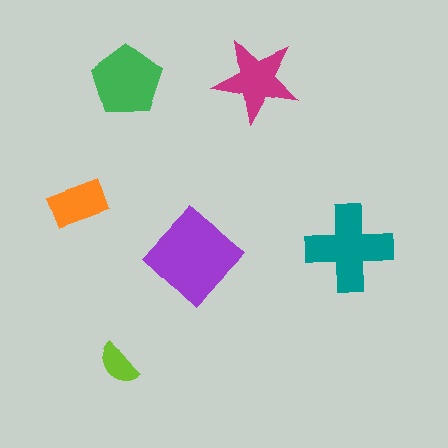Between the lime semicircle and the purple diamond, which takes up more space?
The purple diamond.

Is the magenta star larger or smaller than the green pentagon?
Smaller.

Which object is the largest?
The purple diamond.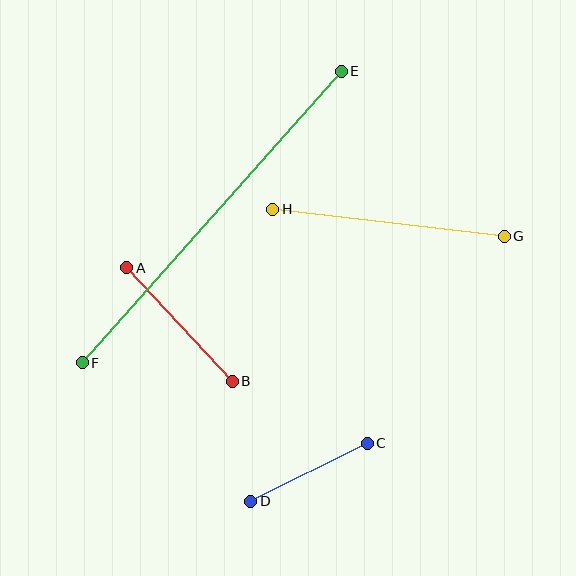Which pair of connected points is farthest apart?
Points E and F are farthest apart.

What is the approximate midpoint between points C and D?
The midpoint is at approximately (309, 472) pixels.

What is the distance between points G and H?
The distance is approximately 233 pixels.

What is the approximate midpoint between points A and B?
The midpoint is at approximately (179, 324) pixels.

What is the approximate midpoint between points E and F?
The midpoint is at approximately (212, 217) pixels.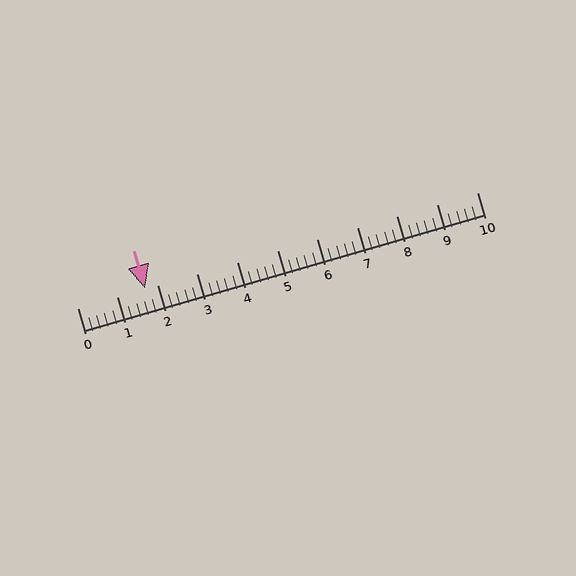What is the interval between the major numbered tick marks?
The major tick marks are spaced 1 units apart.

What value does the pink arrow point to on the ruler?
The pink arrow points to approximately 1.7.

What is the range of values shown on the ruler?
The ruler shows values from 0 to 10.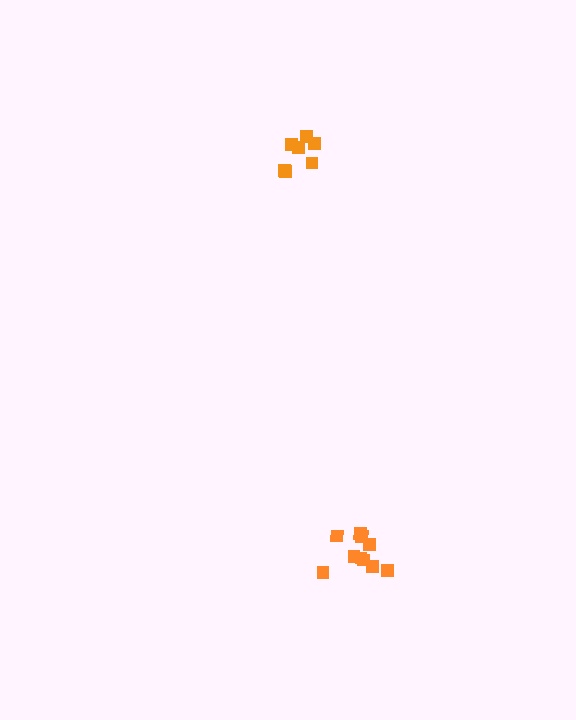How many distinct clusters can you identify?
There are 2 distinct clusters.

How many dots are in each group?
Group 1: 8 dots, Group 2: 10 dots (18 total).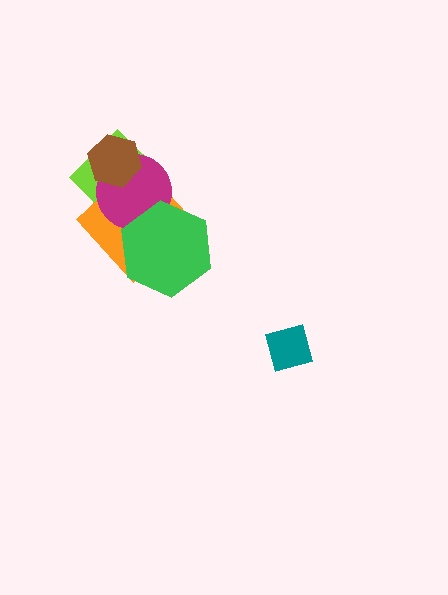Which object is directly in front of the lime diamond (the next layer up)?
The orange diamond is directly in front of the lime diamond.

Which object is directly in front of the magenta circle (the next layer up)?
The green hexagon is directly in front of the magenta circle.